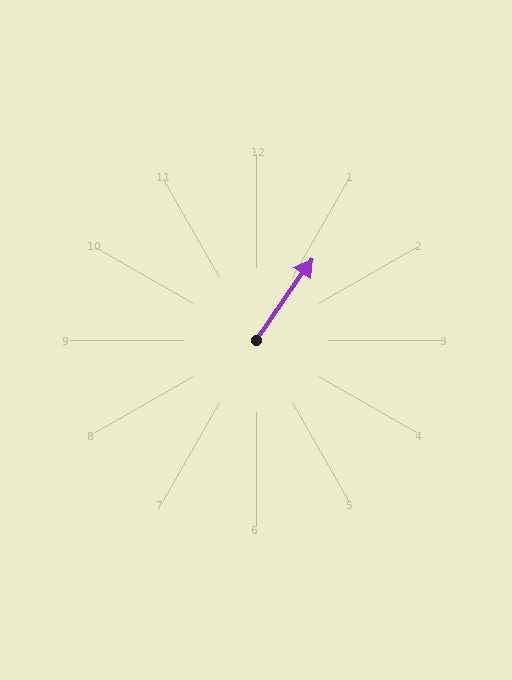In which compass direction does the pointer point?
Northeast.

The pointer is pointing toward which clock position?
Roughly 1 o'clock.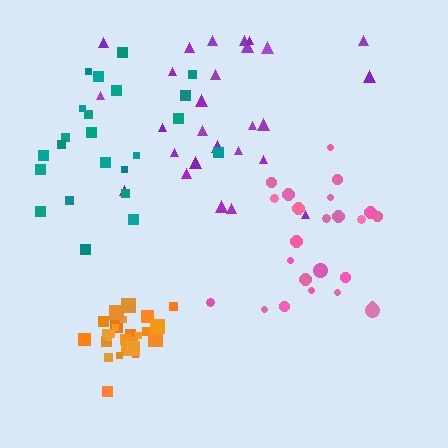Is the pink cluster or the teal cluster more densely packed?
Teal.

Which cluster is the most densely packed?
Orange.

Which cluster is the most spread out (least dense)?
Purple.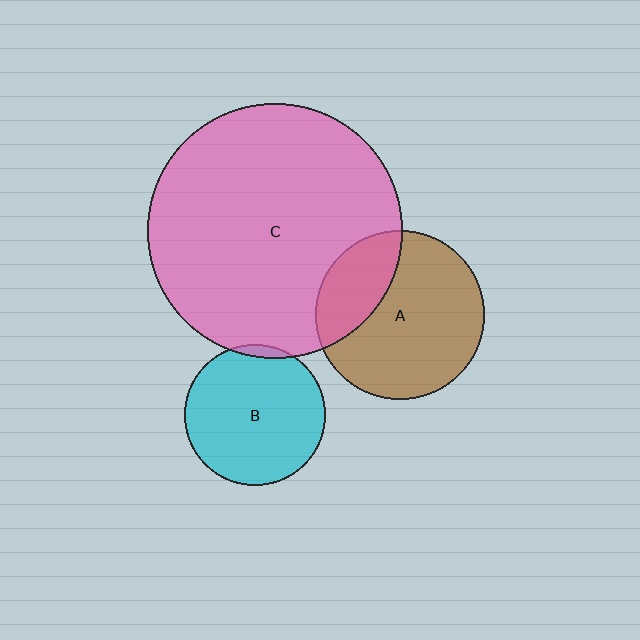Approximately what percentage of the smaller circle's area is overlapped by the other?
Approximately 5%.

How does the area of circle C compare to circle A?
Approximately 2.3 times.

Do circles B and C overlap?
Yes.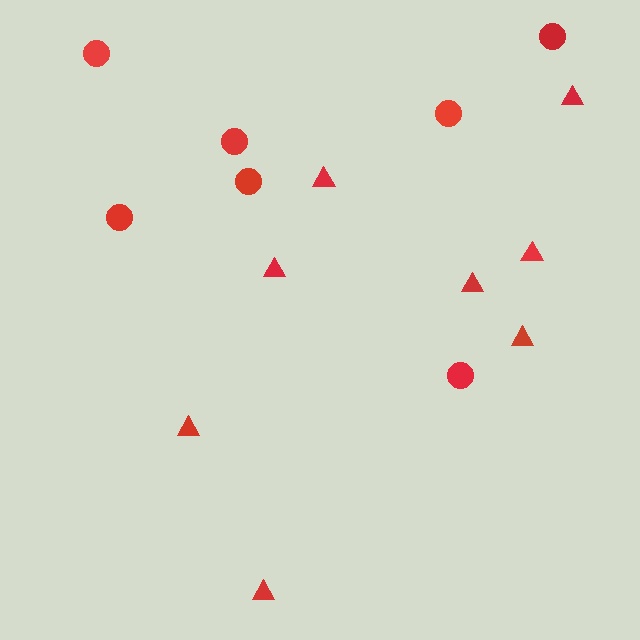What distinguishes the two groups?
There are 2 groups: one group of triangles (8) and one group of circles (7).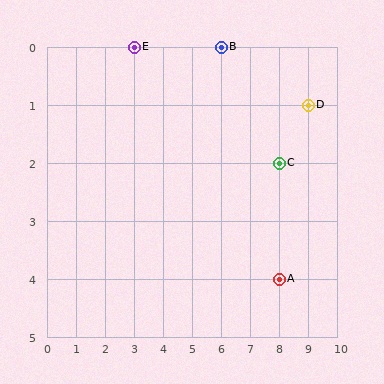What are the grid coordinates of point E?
Point E is at grid coordinates (3, 0).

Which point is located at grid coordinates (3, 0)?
Point E is at (3, 0).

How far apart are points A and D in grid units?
Points A and D are 1 column and 3 rows apart (about 3.2 grid units diagonally).